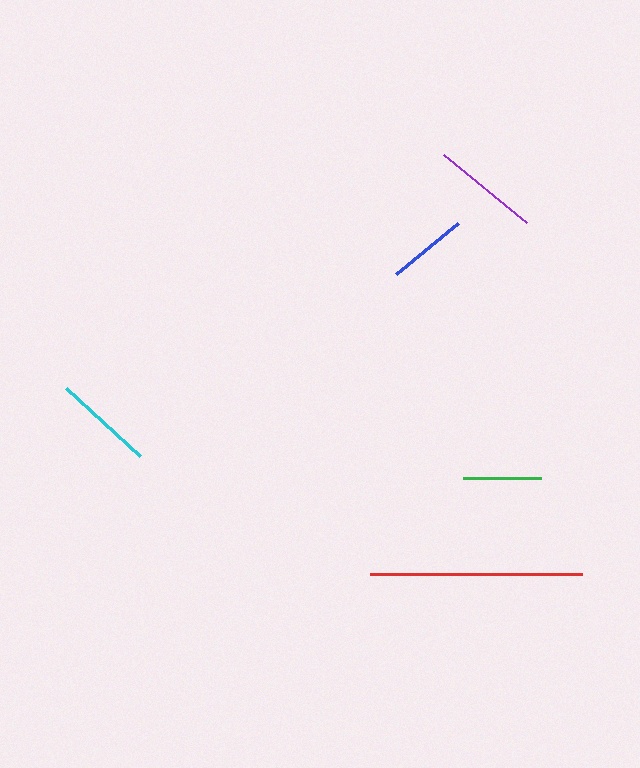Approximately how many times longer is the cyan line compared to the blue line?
The cyan line is approximately 1.2 times the length of the blue line.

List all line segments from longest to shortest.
From longest to shortest: red, purple, cyan, blue, green.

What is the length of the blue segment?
The blue segment is approximately 81 pixels long.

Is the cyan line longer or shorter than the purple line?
The purple line is longer than the cyan line.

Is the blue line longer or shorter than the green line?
The blue line is longer than the green line.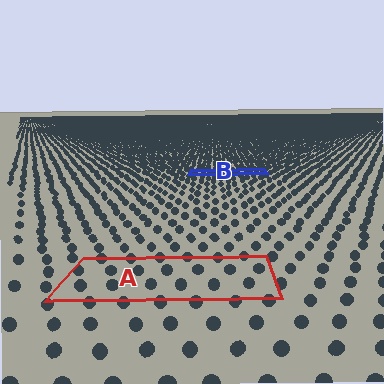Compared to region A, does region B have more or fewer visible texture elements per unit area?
Region B has more texture elements per unit area — they are packed more densely because it is farther away.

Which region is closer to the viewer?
Region A is closer. The texture elements there are larger and more spread out.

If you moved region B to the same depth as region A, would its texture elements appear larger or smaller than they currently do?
They would appear larger. At a closer depth, the same texture elements are projected at a bigger on-screen size.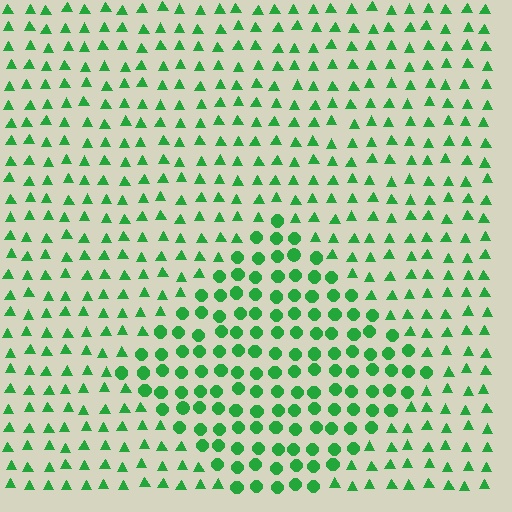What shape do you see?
I see a diamond.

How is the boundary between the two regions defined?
The boundary is defined by a change in element shape: circles inside vs. triangles outside. All elements share the same color and spacing.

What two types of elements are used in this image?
The image uses circles inside the diamond region and triangles outside it.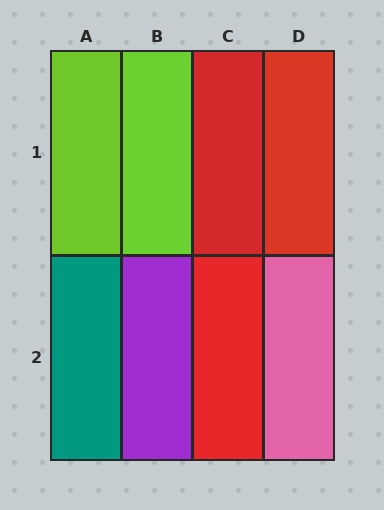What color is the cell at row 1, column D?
Red.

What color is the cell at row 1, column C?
Red.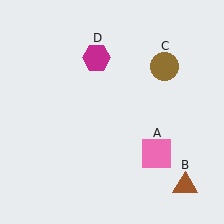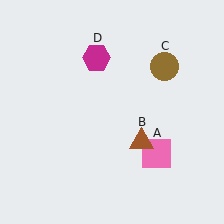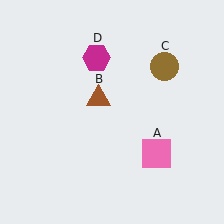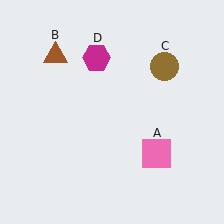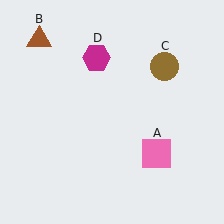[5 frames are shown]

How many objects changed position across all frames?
1 object changed position: brown triangle (object B).